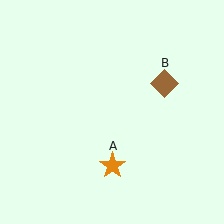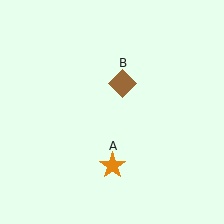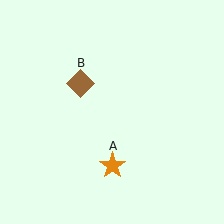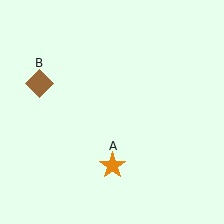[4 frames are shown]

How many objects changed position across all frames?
1 object changed position: brown diamond (object B).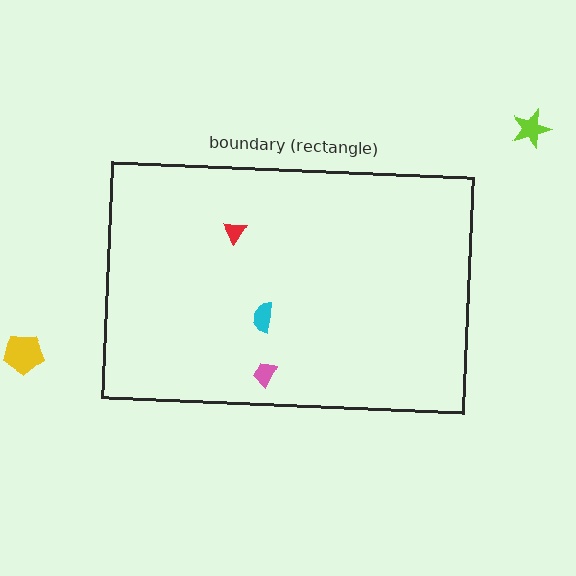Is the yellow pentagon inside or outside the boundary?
Outside.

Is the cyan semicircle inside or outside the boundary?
Inside.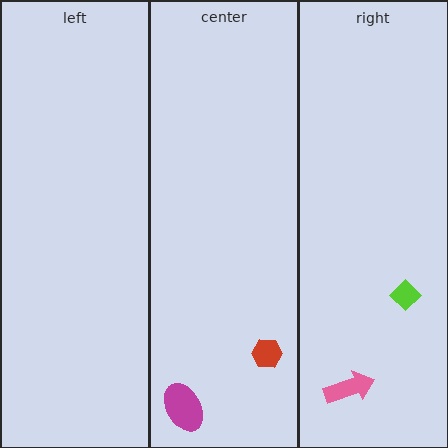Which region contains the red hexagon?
The center region.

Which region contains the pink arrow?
The right region.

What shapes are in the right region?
The pink arrow, the lime diamond.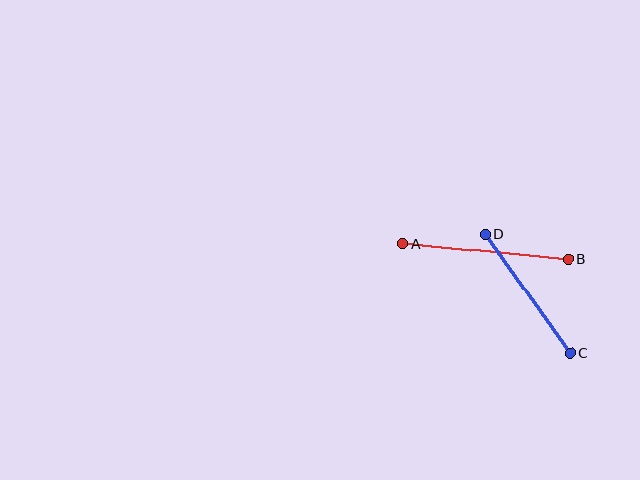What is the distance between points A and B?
The distance is approximately 166 pixels.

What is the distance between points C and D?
The distance is approximately 146 pixels.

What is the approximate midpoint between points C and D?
The midpoint is at approximately (528, 294) pixels.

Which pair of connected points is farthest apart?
Points A and B are farthest apart.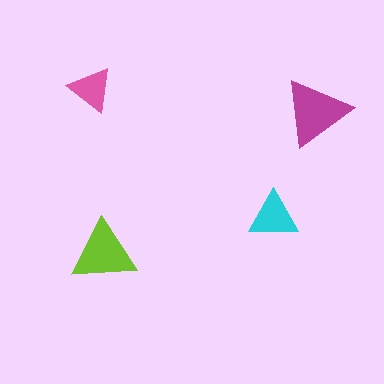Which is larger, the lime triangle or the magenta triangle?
The magenta one.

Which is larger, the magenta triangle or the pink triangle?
The magenta one.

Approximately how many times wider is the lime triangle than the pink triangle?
About 1.5 times wider.